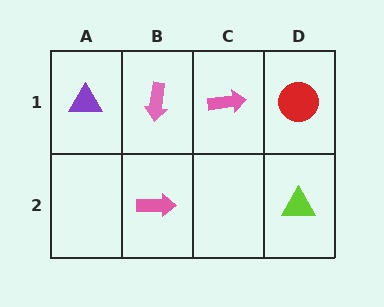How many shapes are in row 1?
4 shapes.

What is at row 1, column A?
A purple triangle.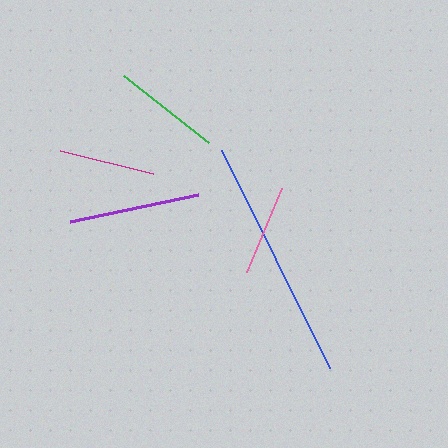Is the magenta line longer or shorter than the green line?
The green line is longer than the magenta line.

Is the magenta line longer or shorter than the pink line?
The magenta line is longer than the pink line.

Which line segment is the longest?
The blue line is the longest at approximately 243 pixels.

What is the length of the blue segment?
The blue segment is approximately 243 pixels long.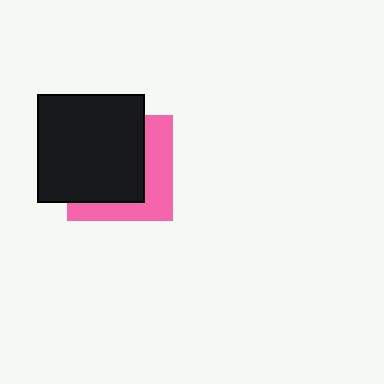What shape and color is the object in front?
The object in front is a black square.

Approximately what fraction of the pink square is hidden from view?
Roughly 61% of the pink square is hidden behind the black square.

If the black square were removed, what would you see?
You would see the complete pink square.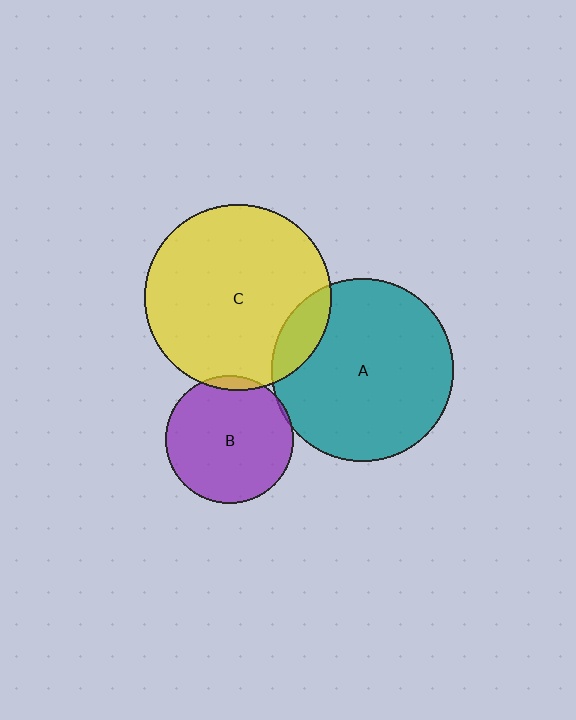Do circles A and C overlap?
Yes.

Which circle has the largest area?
Circle C (yellow).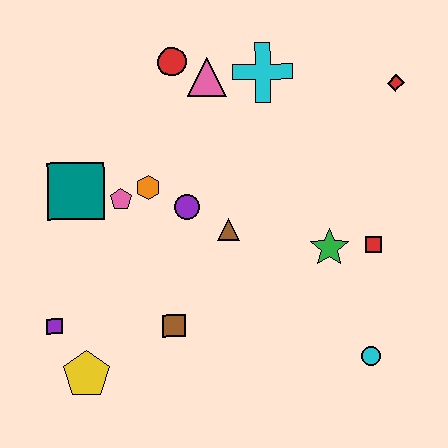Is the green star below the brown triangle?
Yes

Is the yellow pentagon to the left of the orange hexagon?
Yes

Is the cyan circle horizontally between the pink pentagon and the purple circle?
No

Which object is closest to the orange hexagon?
The pink pentagon is closest to the orange hexagon.